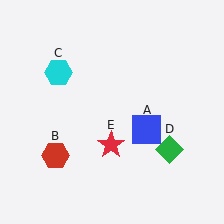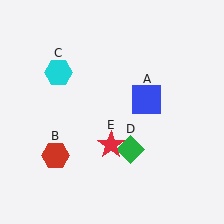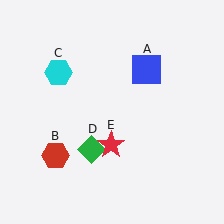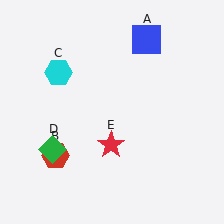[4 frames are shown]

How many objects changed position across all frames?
2 objects changed position: blue square (object A), green diamond (object D).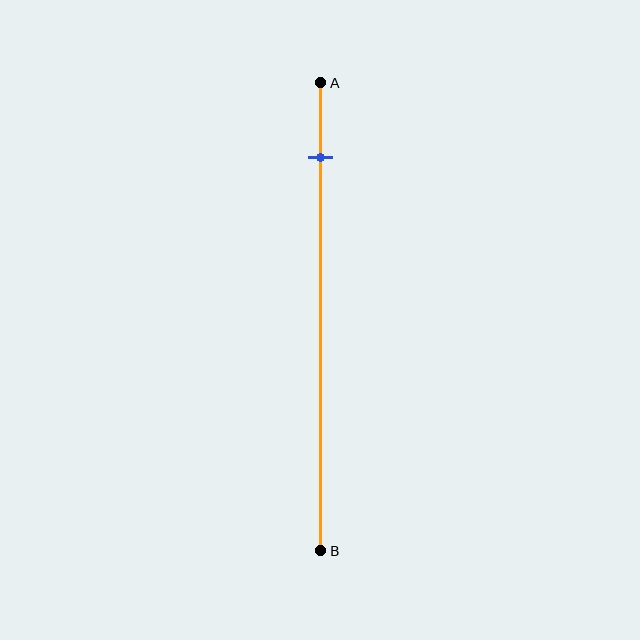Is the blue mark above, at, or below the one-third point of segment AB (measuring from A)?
The blue mark is above the one-third point of segment AB.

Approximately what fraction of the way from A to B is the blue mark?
The blue mark is approximately 15% of the way from A to B.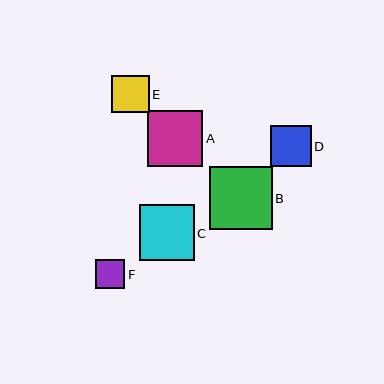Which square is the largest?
Square B is the largest with a size of approximately 63 pixels.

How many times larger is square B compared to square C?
Square B is approximately 1.1 times the size of square C.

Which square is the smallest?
Square F is the smallest with a size of approximately 29 pixels.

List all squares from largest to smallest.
From largest to smallest: B, A, C, D, E, F.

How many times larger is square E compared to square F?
Square E is approximately 1.3 times the size of square F.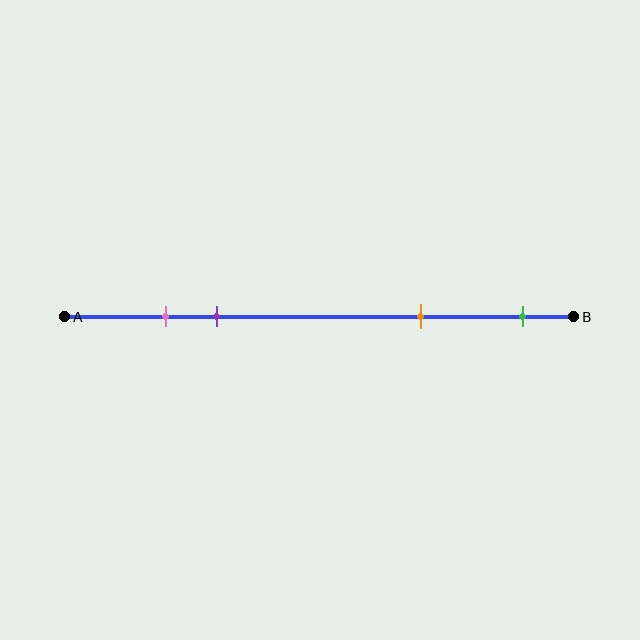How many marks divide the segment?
There are 4 marks dividing the segment.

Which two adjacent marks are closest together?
The pink and purple marks are the closest adjacent pair.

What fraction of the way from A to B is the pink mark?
The pink mark is approximately 20% (0.2) of the way from A to B.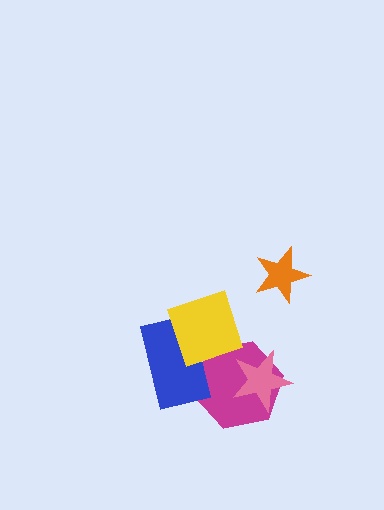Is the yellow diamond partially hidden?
No, no other shape covers it.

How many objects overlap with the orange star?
0 objects overlap with the orange star.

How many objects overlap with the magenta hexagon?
3 objects overlap with the magenta hexagon.